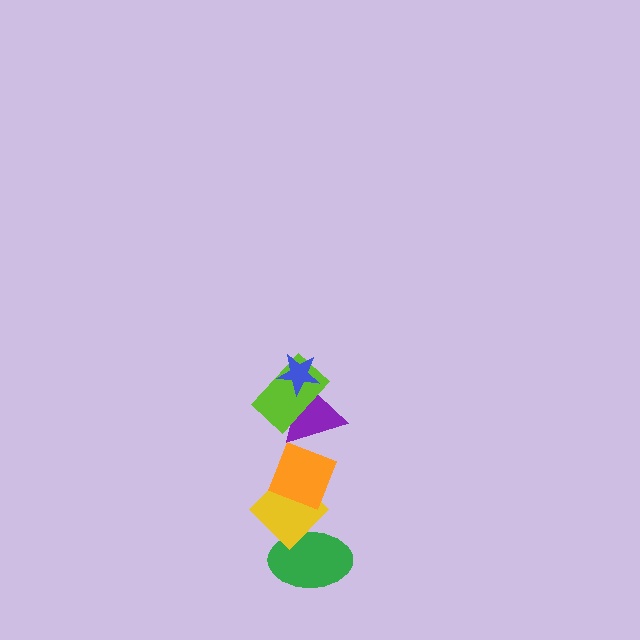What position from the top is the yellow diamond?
The yellow diamond is 5th from the top.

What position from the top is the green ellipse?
The green ellipse is 6th from the top.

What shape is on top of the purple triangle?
The lime rectangle is on top of the purple triangle.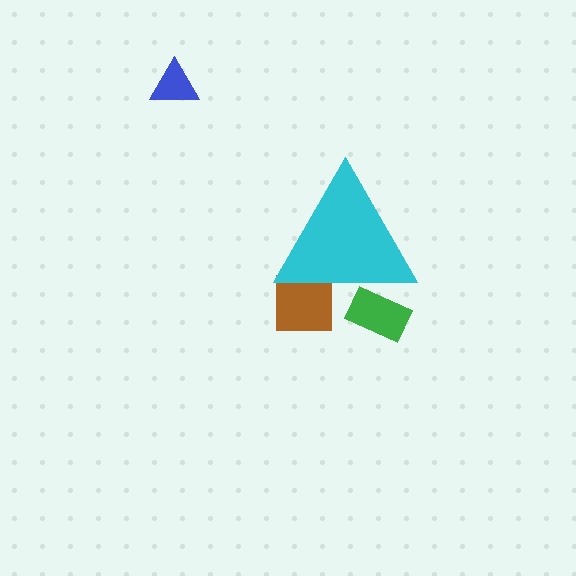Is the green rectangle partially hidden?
Yes, the green rectangle is partially hidden behind the cyan triangle.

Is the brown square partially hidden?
Yes, the brown square is partially hidden behind the cyan triangle.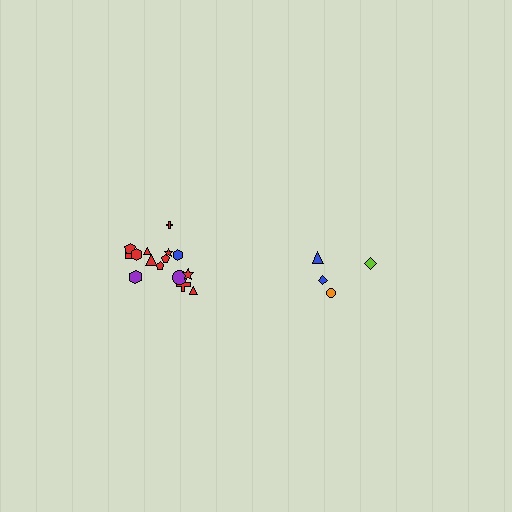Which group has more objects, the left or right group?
The left group.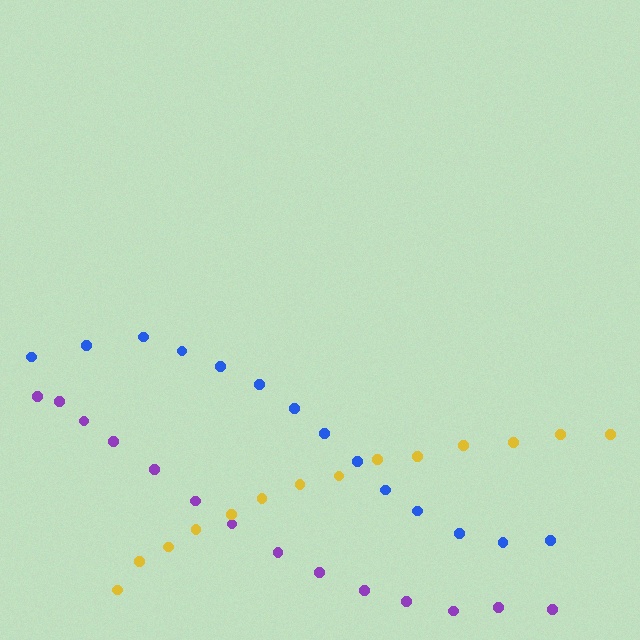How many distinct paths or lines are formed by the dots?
There are 3 distinct paths.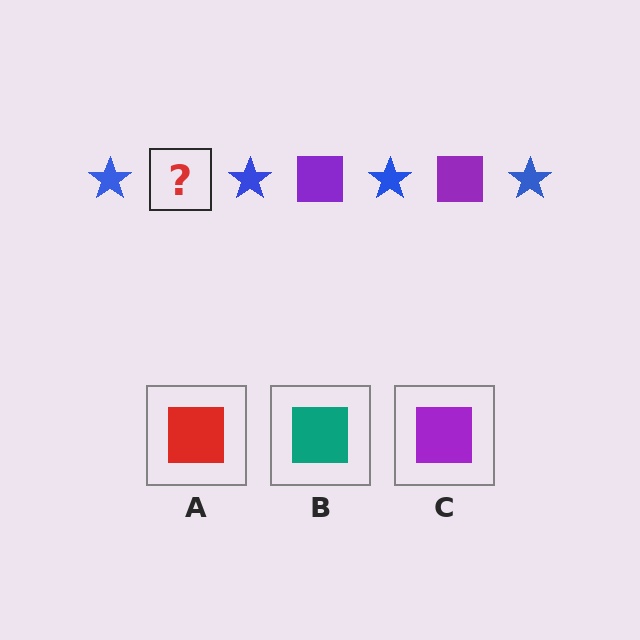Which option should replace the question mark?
Option C.